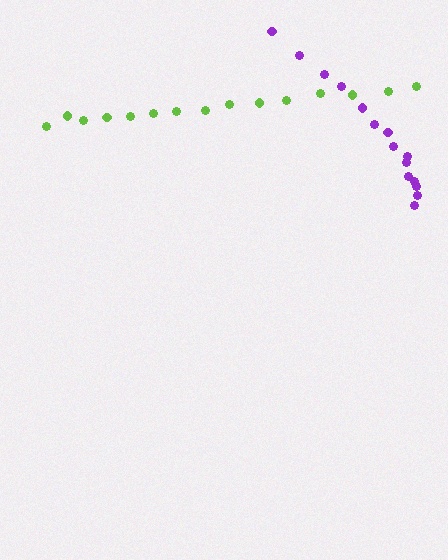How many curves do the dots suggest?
There are 2 distinct paths.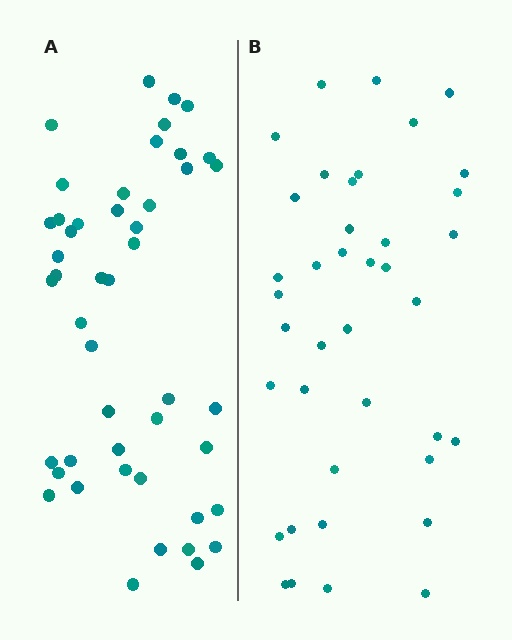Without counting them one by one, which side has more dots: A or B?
Region A (the left region) has more dots.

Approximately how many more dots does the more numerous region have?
Region A has roughly 8 or so more dots than region B.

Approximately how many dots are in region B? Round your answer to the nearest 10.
About 40 dots. (The exact count is 39, which rounds to 40.)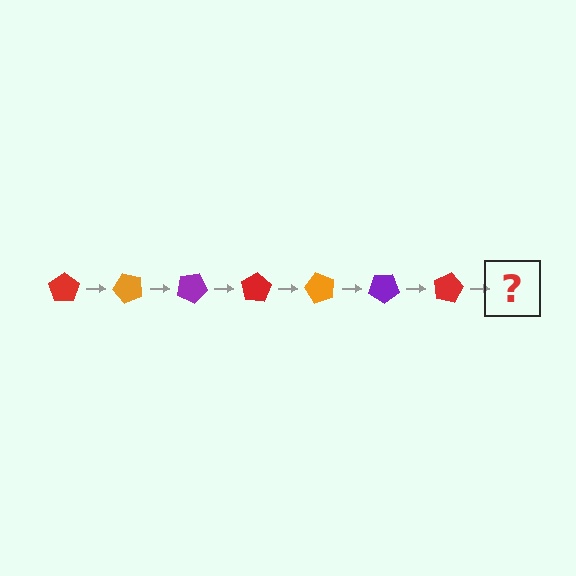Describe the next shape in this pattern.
It should be an orange pentagon, rotated 350 degrees from the start.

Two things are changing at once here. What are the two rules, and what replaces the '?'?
The two rules are that it rotates 50 degrees each step and the color cycles through red, orange, and purple. The '?' should be an orange pentagon, rotated 350 degrees from the start.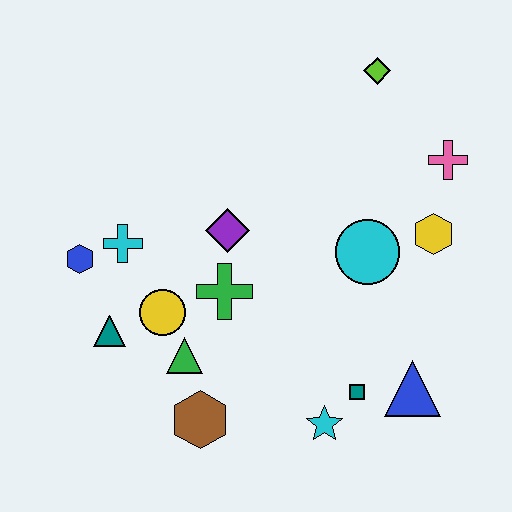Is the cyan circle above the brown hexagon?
Yes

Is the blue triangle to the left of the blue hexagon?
No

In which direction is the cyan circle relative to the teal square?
The cyan circle is above the teal square.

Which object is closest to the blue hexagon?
The cyan cross is closest to the blue hexagon.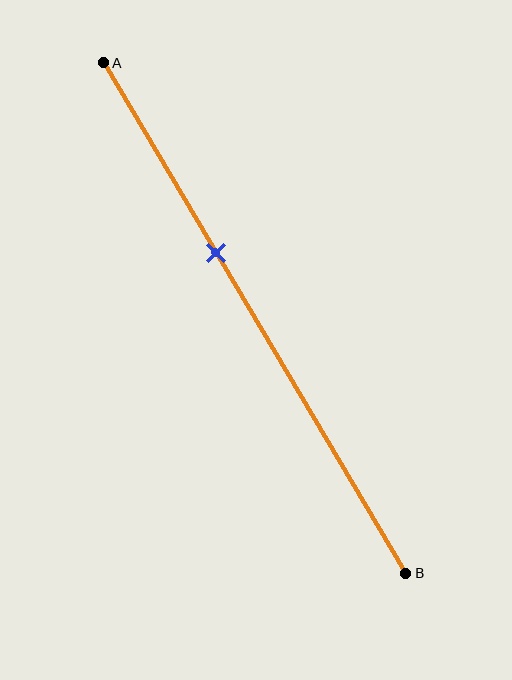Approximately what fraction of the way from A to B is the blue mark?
The blue mark is approximately 35% of the way from A to B.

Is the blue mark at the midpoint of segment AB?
No, the mark is at about 35% from A, not at the 50% midpoint.